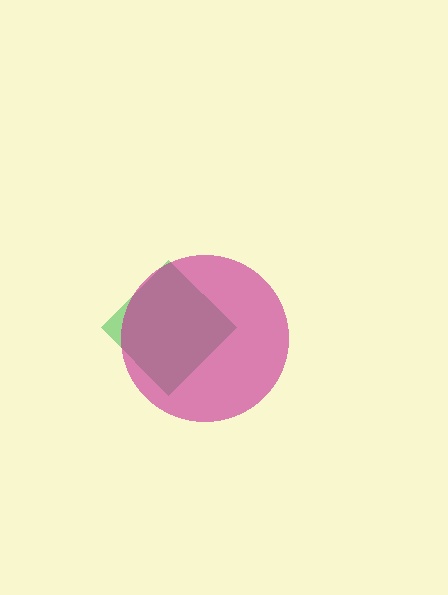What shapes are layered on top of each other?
The layered shapes are: a green diamond, a magenta circle.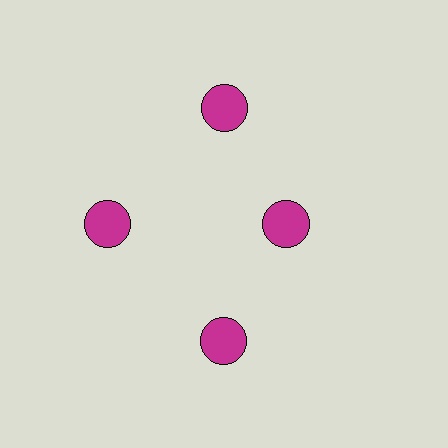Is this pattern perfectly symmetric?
No. The 4 magenta circles are arranged in a ring, but one element near the 3 o'clock position is pulled inward toward the center, breaking the 4-fold rotational symmetry.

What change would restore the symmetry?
The symmetry would be restored by moving it outward, back onto the ring so that all 4 circles sit at equal angles and equal distance from the center.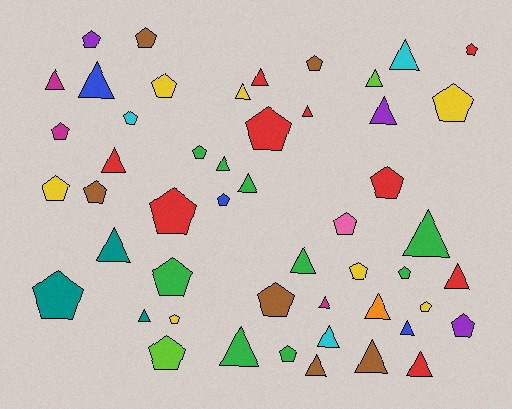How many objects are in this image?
There are 50 objects.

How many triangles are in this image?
There are 24 triangles.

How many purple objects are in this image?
There are 3 purple objects.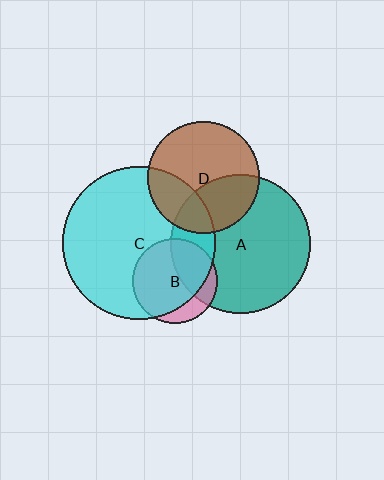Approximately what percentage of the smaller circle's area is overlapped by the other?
Approximately 20%.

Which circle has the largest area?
Circle C (cyan).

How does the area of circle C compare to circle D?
Approximately 1.8 times.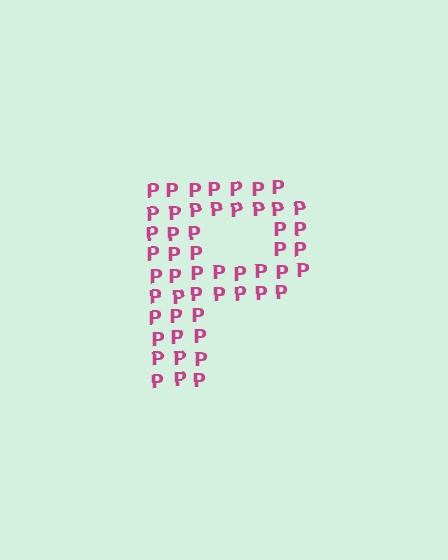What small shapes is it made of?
It is made of small letter P's.